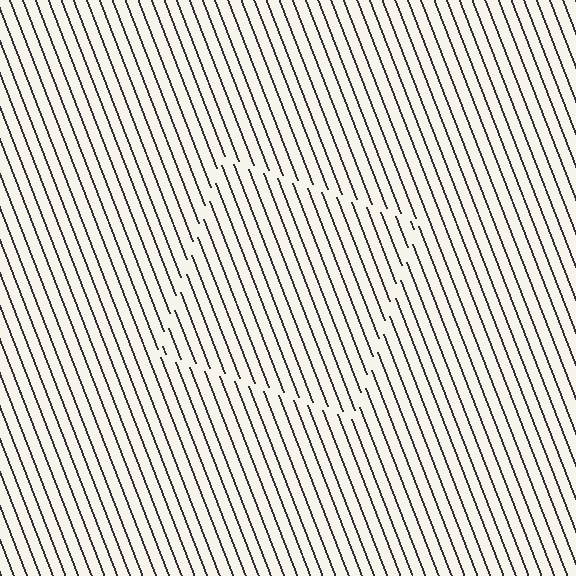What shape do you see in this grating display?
An illusory square. The interior of the shape contains the same grating, shifted by half a period — the contour is defined by the phase discontinuity where line-ends from the inner and outer gratings abut.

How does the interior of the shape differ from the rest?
The interior of the shape contains the same grating, shifted by half a period — the contour is defined by the phase discontinuity where line-ends from the inner and outer gratings abut.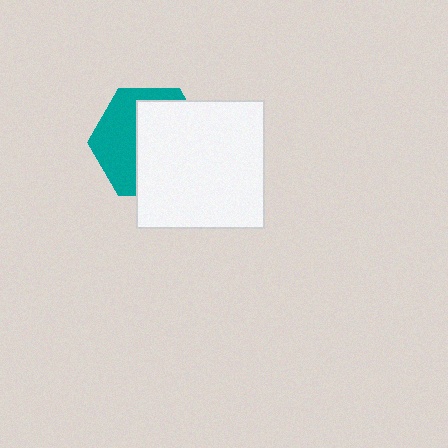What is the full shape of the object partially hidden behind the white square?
The partially hidden object is a teal hexagon.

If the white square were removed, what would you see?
You would see the complete teal hexagon.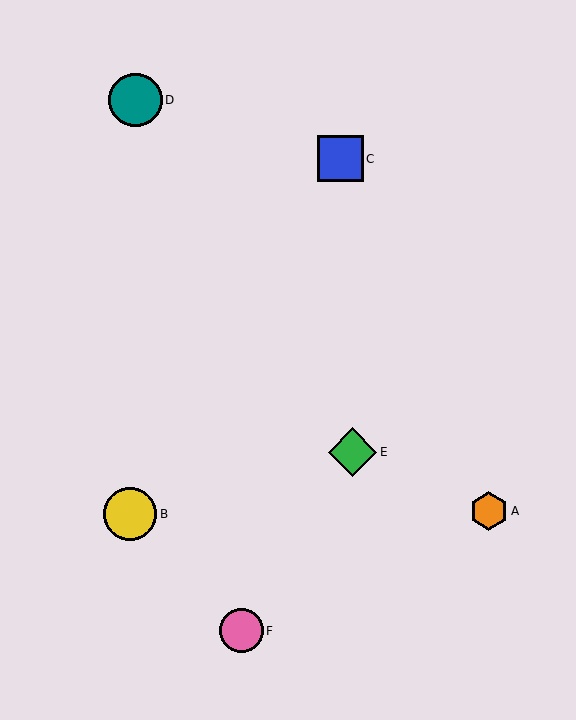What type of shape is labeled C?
Shape C is a blue square.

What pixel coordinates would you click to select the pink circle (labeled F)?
Click at (241, 631) to select the pink circle F.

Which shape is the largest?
The teal circle (labeled D) is the largest.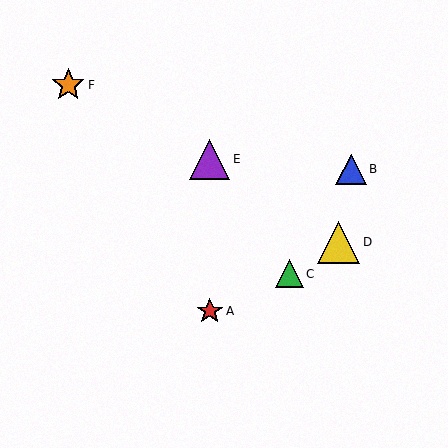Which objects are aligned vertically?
Objects A, E are aligned vertically.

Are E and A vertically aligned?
Yes, both are at x≈210.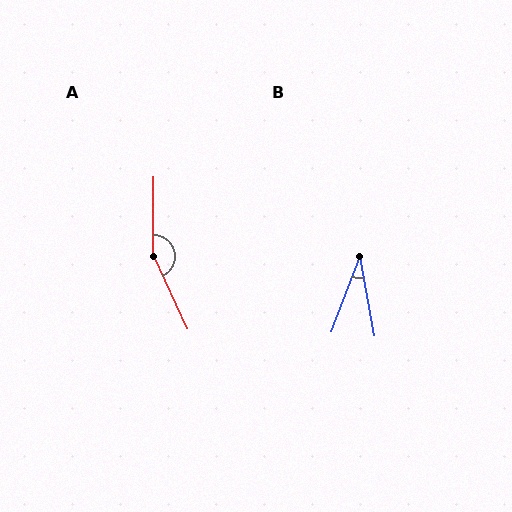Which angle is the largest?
A, at approximately 154 degrees.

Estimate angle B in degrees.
Approximately 30 degrees.